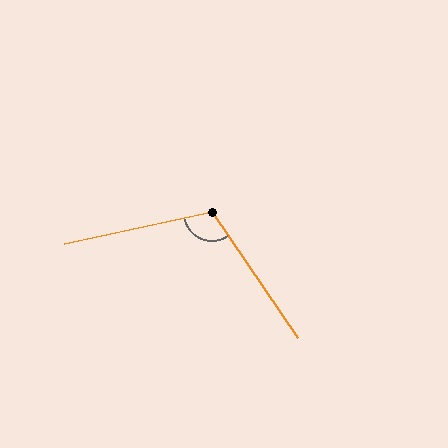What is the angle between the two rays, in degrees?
Approximately 112 degrees.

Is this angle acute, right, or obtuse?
It is obtuse.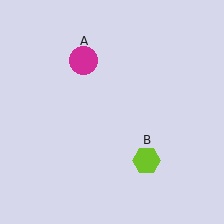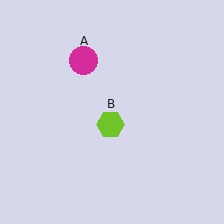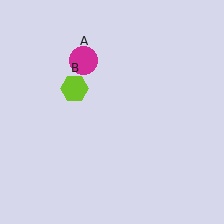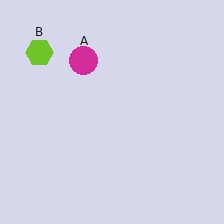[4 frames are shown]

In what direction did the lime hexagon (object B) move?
The lime hexagon (object B) moved up and to the left.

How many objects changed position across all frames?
1 object changed position: lime hexagon (object B).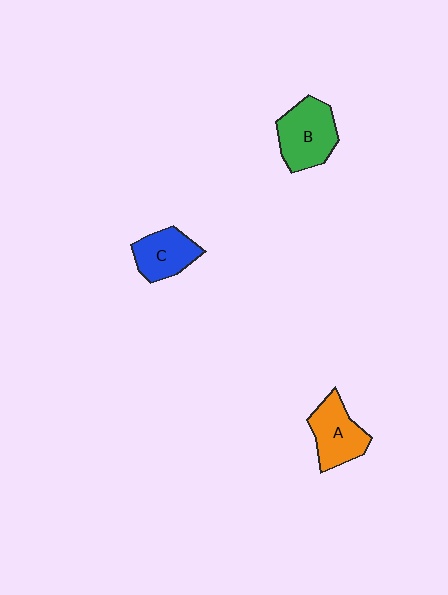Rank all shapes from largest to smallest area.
From largest to smallest: B (green), A (orange), C (blue).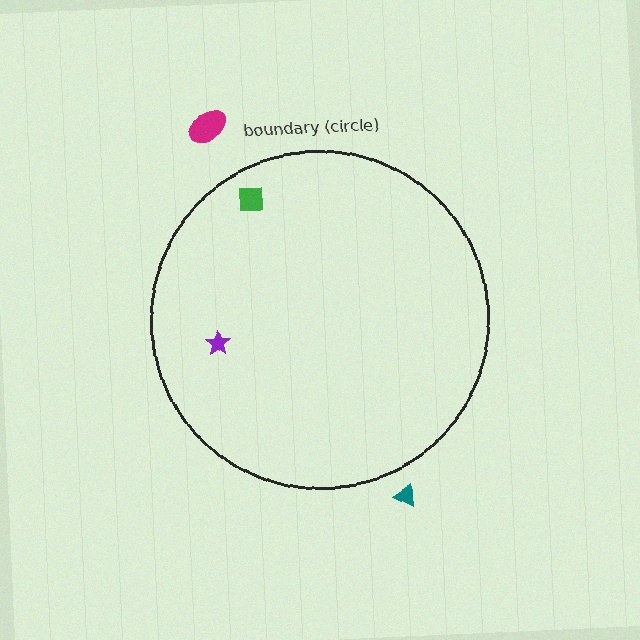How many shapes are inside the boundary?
2 inside, 2 outside.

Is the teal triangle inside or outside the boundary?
Outside.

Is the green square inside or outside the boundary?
Inside.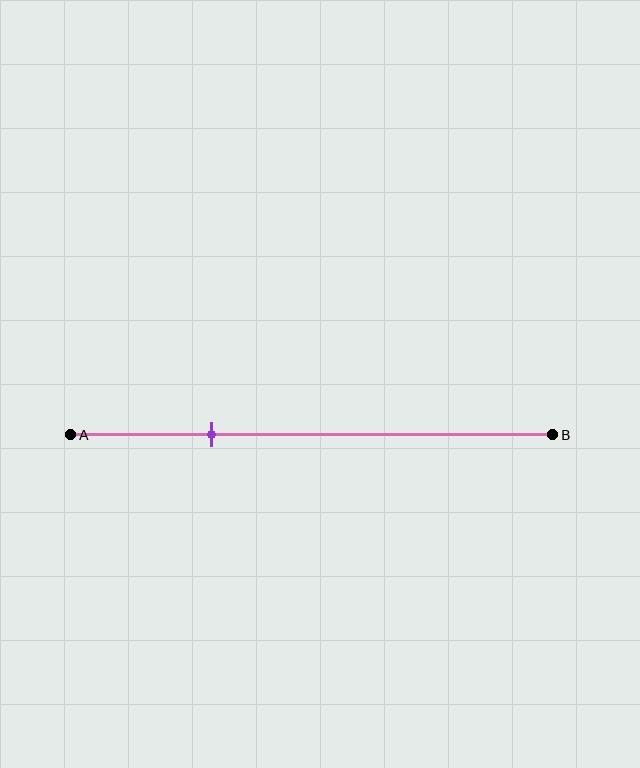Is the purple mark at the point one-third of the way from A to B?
No, the mark is at about 30% from A, not at the 33% one-third point.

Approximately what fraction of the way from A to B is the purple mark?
The purple mark is approximately 30% of the way from A to B.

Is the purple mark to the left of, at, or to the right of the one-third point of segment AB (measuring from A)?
The purple mark is to the left of the one-third point of segment AB.